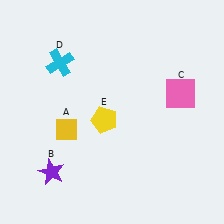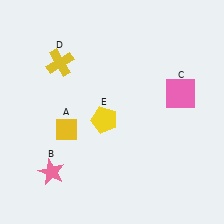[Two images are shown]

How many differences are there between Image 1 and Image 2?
There are 2 differences between the two images.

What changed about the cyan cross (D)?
In Image 1, D is cyan. In Image 2, it changed to yellow.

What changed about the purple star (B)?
In Image 1, B is purple. In Image 2, it changed to pink.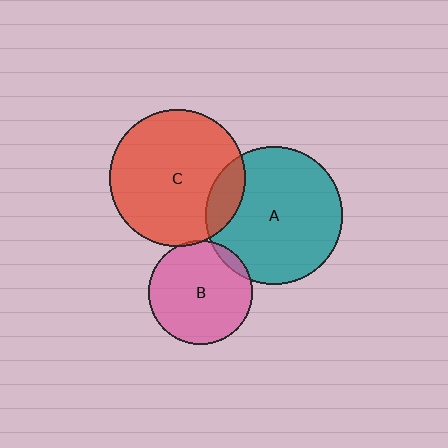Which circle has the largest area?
Circle A (teal).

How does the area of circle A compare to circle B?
Approximately 1.8 times.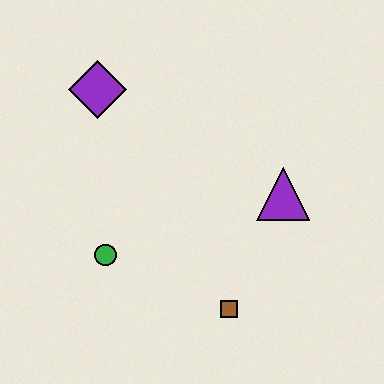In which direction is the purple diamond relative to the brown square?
The purple diamond is above the brown square.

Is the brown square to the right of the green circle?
Yes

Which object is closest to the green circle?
The brown square is closest to the green circle.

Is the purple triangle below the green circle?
No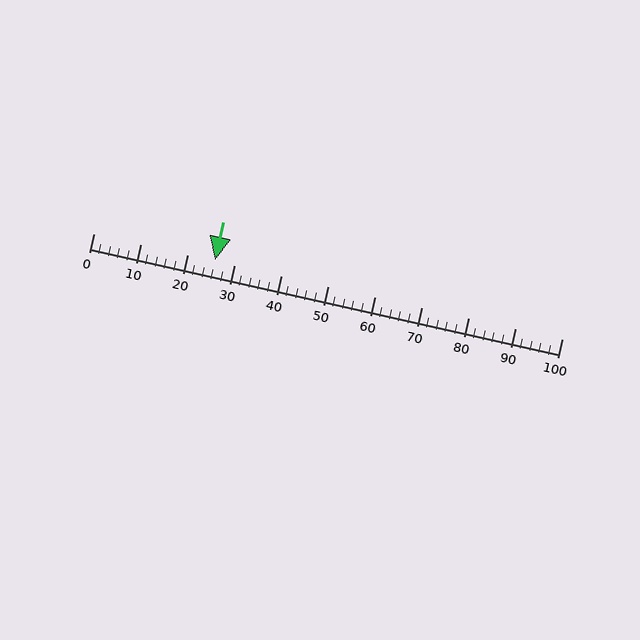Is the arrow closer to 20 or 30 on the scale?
The arrow is closer to 30.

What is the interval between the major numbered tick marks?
The major tick marks are spaced 10 units apart.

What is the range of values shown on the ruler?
The ruler shows values from 0 to 100.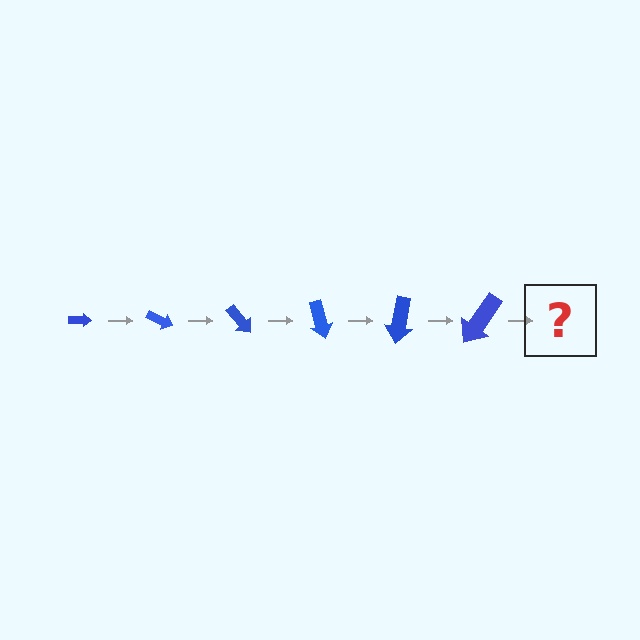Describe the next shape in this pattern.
It should be an arrow, larger than the previous one and rotated 150 degrees from the start.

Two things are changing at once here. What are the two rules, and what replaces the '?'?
The two rules are that the arrow grows larger each step and it rotates 25 degrees each step. The '?' should be an arrow, larger than the previous one and rotated 150 degrees from the start.